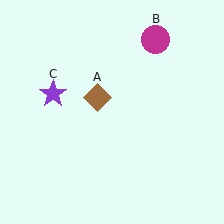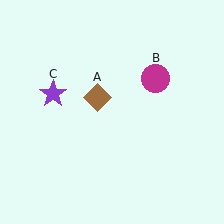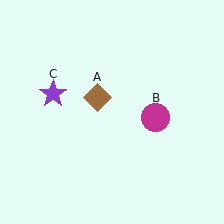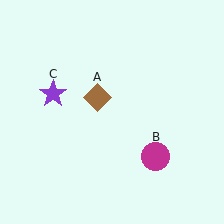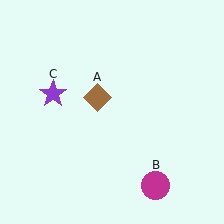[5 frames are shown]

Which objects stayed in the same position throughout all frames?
Brown diamond (object A) and purple star (object C) remained stationary.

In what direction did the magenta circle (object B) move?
The magenta circle (object B) moved down.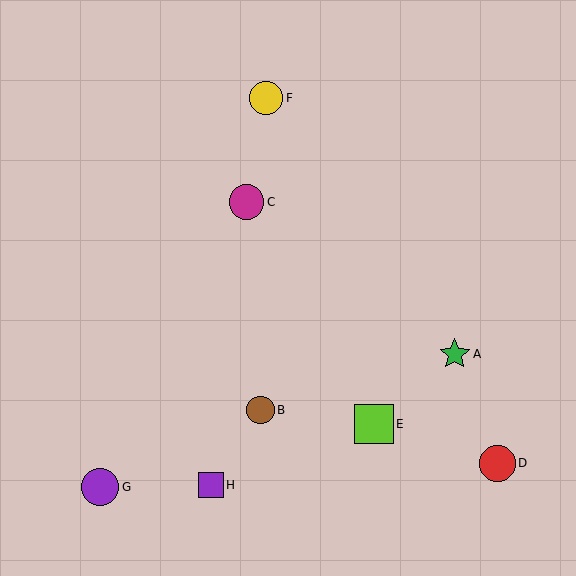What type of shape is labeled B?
Shape B is a brown circle.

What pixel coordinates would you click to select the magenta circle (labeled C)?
Click at (247, 202) to select the magenta circle C.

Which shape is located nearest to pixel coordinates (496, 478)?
The red circle (labeled D) at (497, 463) is nearest to that location.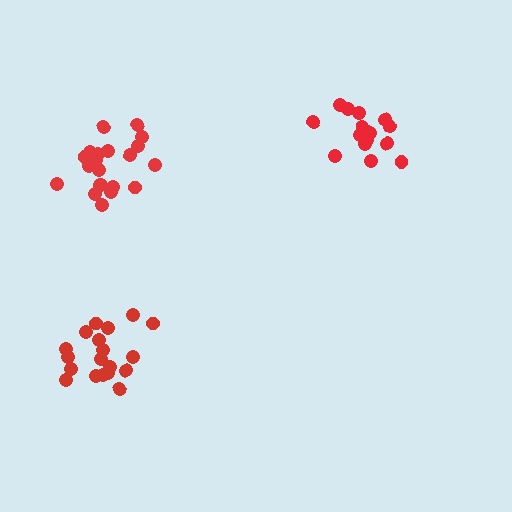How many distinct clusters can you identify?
There are 3 distinct clusters.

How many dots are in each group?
Group 1: 21 dots, Group 2: 15 dots, Group 3: 19 dots (55 total).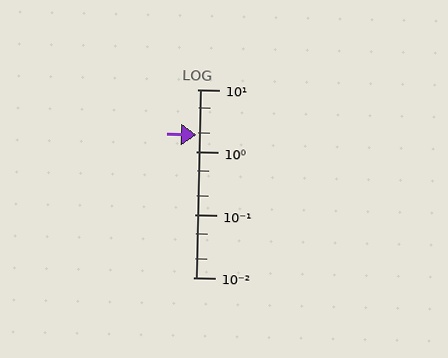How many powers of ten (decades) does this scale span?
The scale spans 3 decades, from 0.01 to 10.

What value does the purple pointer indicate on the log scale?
The pointer indicates approximately 1.9.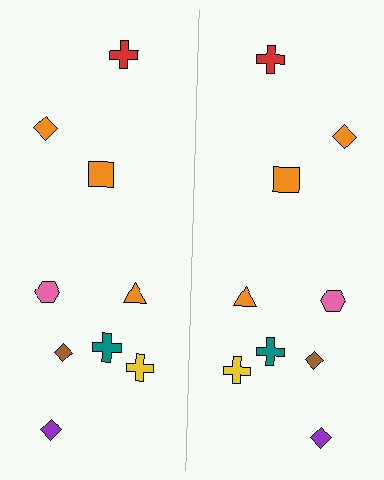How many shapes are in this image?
There are 18 shapes in this image.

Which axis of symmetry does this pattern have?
The pattern has a vertical axis of symmetry running through the center of the image.